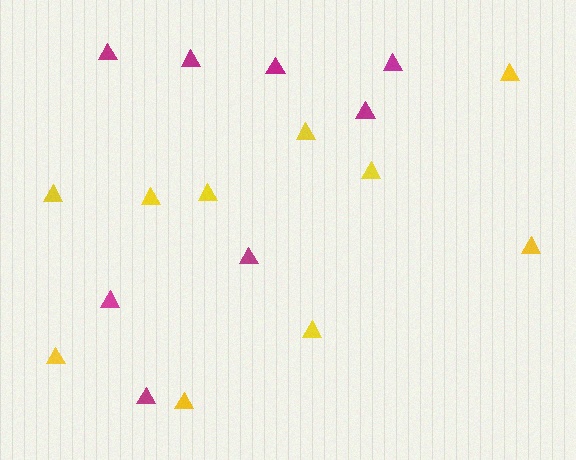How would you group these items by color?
There are 2 groups: one group of magenta triangles (8) and one group of yellow triangles (10).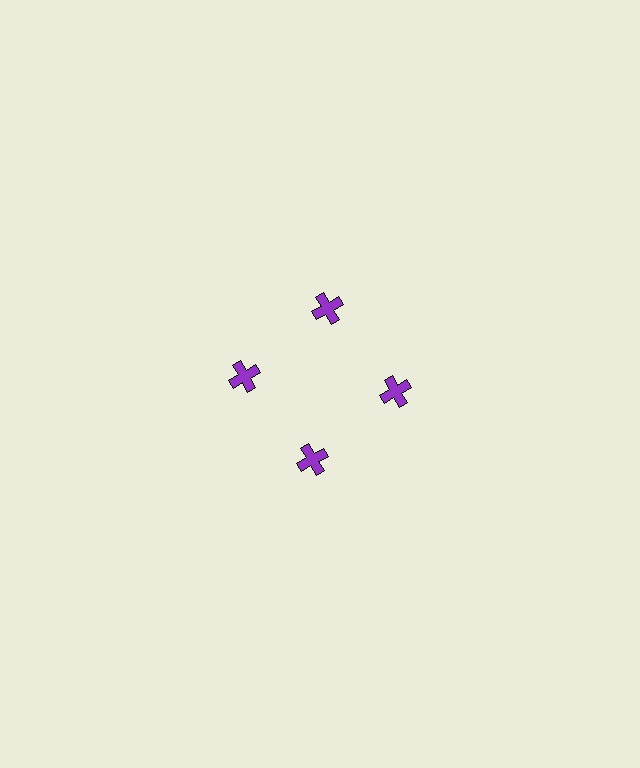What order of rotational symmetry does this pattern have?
This pattern has 4-fold rotational symmetry.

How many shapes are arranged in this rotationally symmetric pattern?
There are 4 shapes, arranged in 4 groups of 1.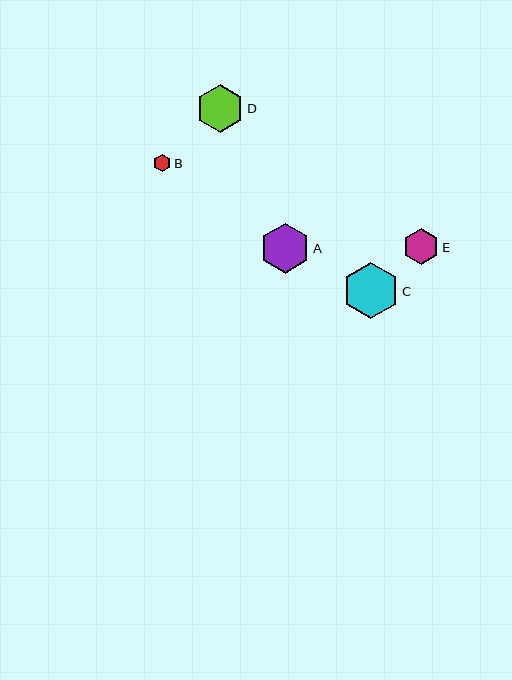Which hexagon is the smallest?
Hexagon B is the smallest with a size of approximately 18 pixels.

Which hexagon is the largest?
Hexagon C is the largest with a size of approximately 56 pixels.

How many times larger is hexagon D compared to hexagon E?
Hexagon D is approximately 1.3 times the size of hexagon E.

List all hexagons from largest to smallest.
From largest to smallest: C, A, D, E, B.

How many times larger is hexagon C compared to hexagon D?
Hexagon C is approximately 1.2 times the size of hexagon D.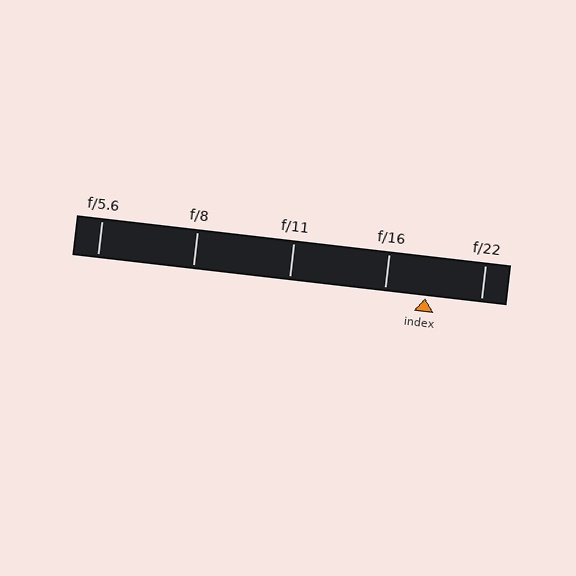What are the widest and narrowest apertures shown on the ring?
The widest aperture shown is f/5.6 and the narrowest is f/22.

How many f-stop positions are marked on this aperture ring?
There are 5 f-stop positions marked.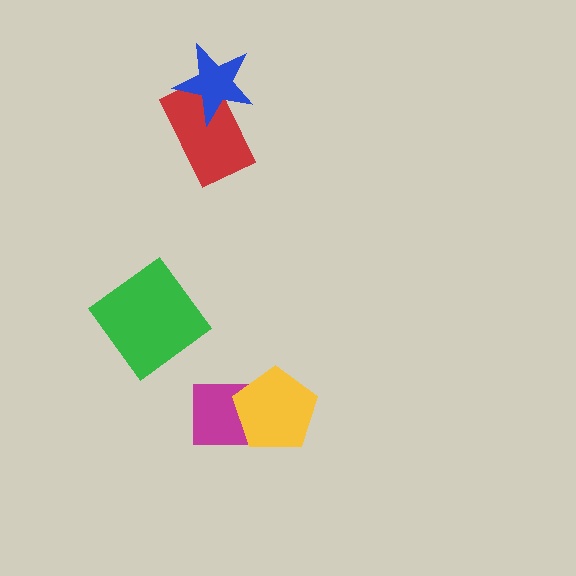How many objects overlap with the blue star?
1 object overlaps with the blue star.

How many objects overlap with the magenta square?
1 object overlaps with the magenta square.